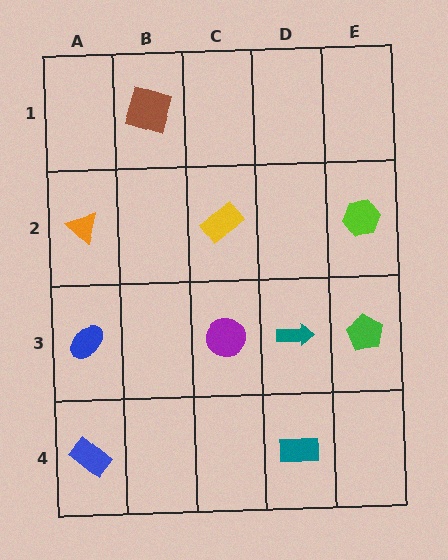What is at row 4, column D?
A teal rectangle.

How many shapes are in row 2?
3 shapes.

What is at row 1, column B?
A brown square.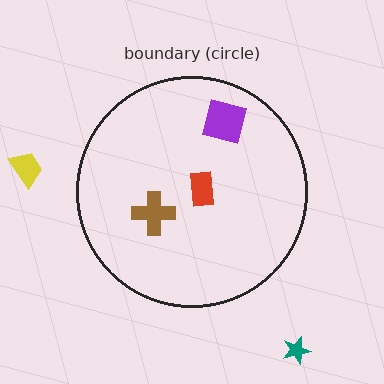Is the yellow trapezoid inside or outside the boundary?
Outside.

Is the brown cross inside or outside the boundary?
Inside.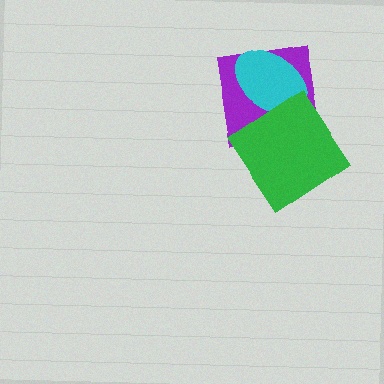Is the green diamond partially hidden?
No, no other shape covers it.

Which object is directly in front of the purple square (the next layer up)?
The cyan ellipse is directly in front of the purple square.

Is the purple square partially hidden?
Yes, it is partially covered by another shape.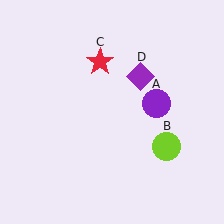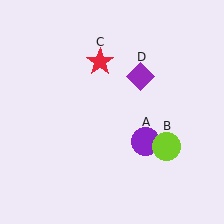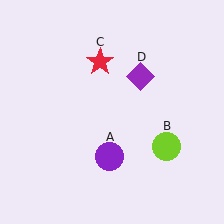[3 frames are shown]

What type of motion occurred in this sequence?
The purple circle (object A) rotated clockwise around the center of the scene.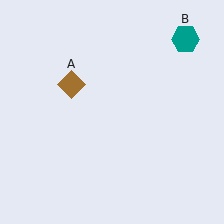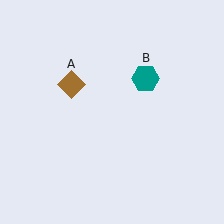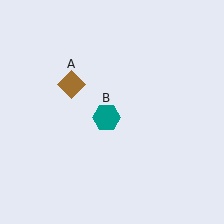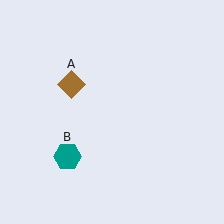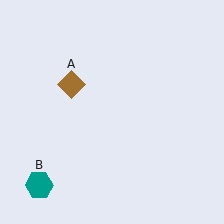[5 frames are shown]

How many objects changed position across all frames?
1 object changed position: teal hexagon (object B).